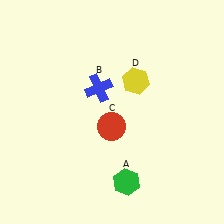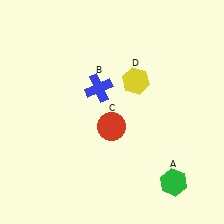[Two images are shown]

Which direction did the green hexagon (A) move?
The green hexagon (A) moved right.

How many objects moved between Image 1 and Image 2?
1 object moved between the two images.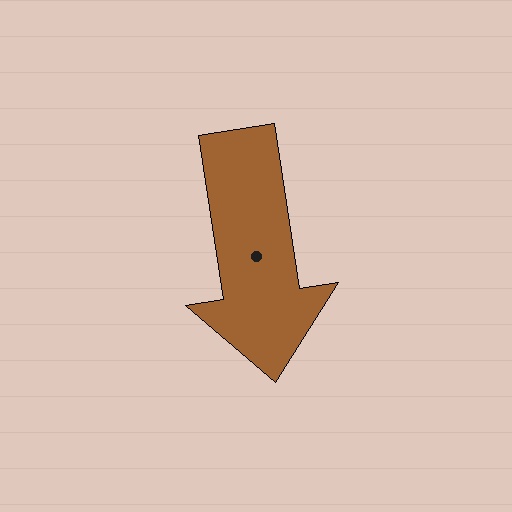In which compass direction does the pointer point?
South.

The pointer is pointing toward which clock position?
Roughly 6 o'clock.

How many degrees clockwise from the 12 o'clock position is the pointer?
Approximately 171 degrees.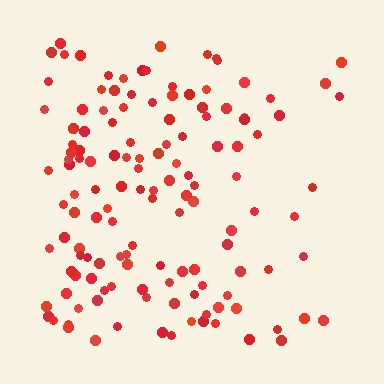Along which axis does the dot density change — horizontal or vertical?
Horizontal.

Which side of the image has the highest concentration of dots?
The left.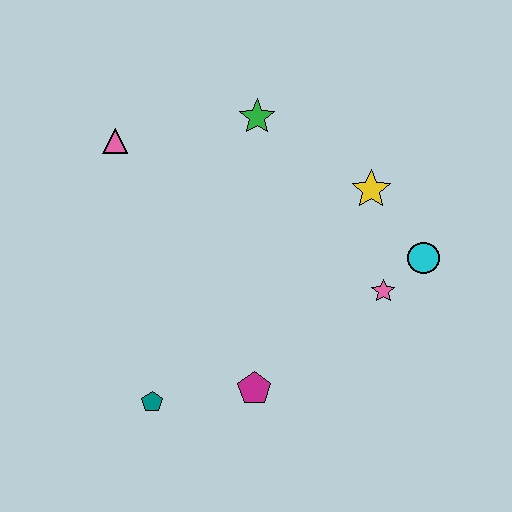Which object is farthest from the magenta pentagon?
The pink triangle is farthest from the magenta pentagon.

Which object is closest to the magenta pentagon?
The teal pentagon is closest to the magenta pentagon.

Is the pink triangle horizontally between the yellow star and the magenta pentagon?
No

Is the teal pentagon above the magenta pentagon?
No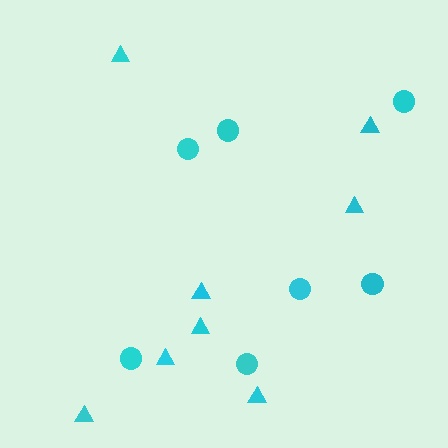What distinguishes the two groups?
There are 2 groups: one group of circles (7) and one group of triangles (8).